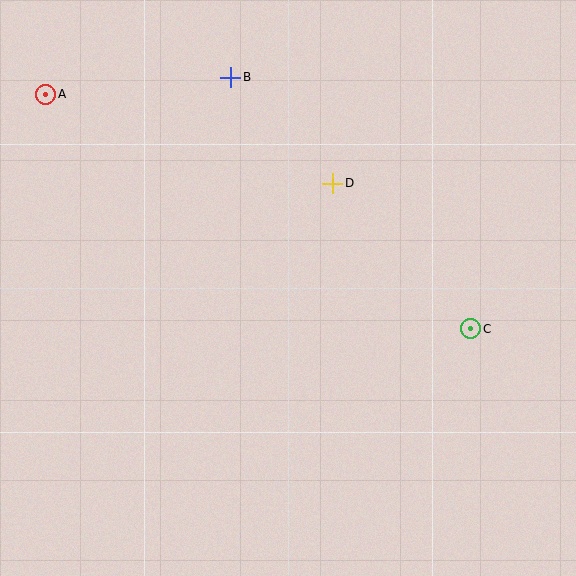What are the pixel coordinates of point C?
Point C is at (471, 329).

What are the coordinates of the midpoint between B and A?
The midpoint between B and A is at (138, 86).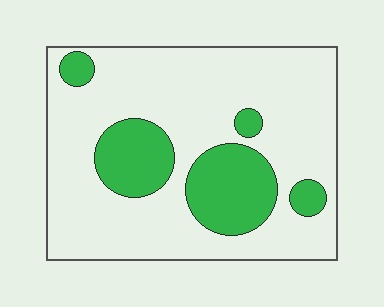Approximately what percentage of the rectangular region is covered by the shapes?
Approximately 25%.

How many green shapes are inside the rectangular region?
5.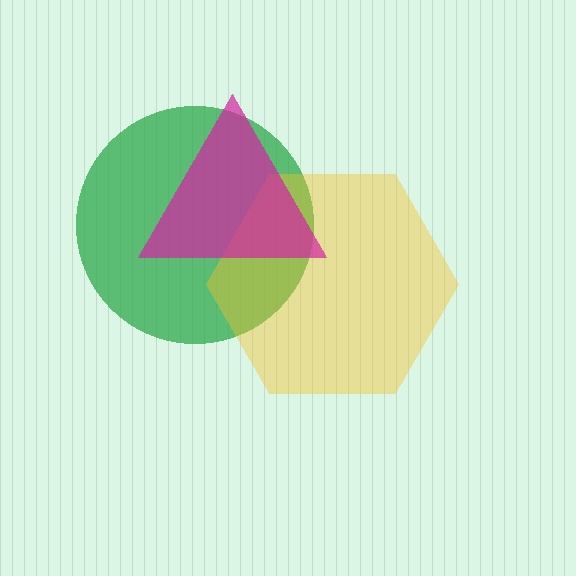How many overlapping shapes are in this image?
There are 3 overlapping shapes in the image.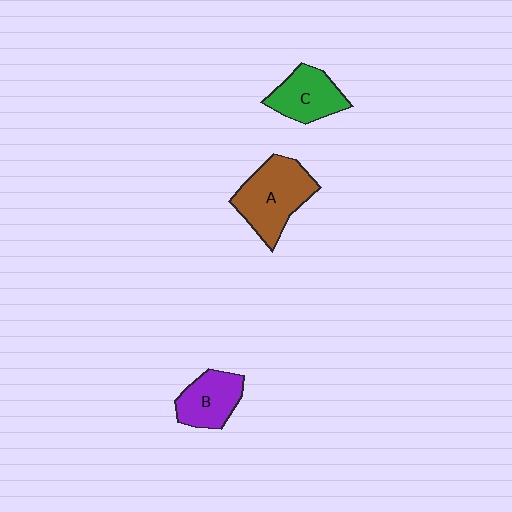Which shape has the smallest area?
Shape B (purple).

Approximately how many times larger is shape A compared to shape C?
Approximately 1.4 times.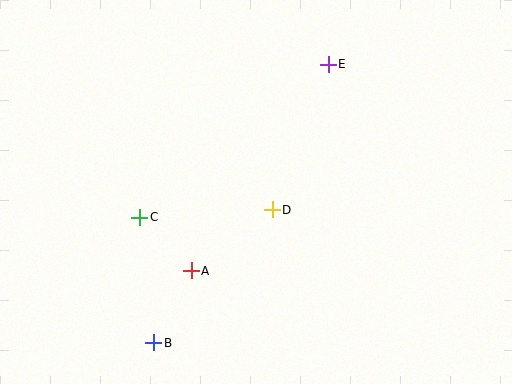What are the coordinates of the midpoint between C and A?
The midpoint between C and A is at (166, 244).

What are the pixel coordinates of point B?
Point B is at (154, 343).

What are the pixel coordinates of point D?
Point D is at (272, 210).